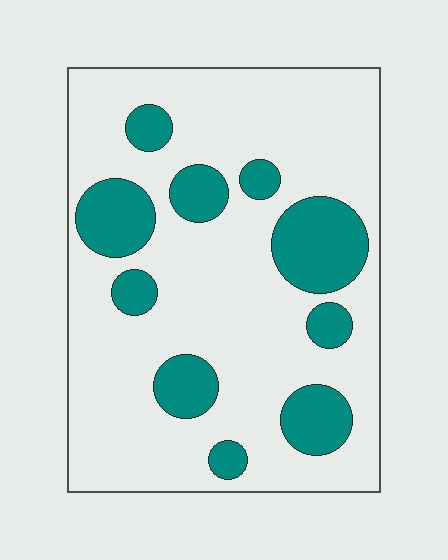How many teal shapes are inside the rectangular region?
10.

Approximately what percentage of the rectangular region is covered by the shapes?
Approximately 25%.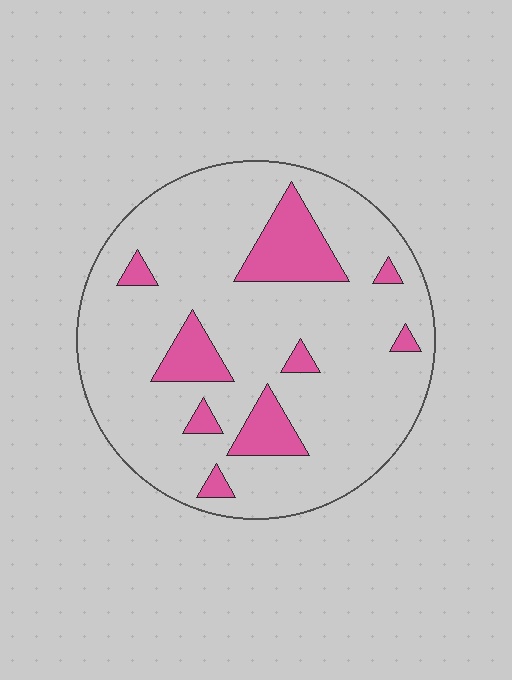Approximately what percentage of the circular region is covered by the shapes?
Approximately 15%.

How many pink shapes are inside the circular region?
9.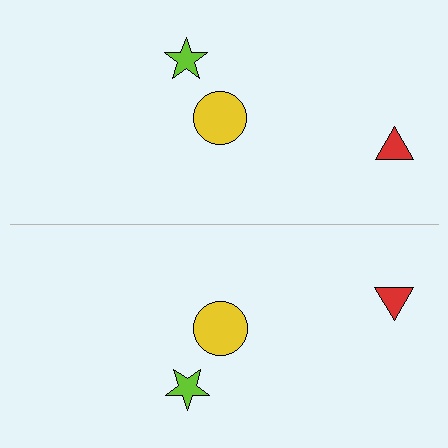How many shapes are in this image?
There are 6 shapes in this image.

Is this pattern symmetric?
Yes, this pattern has bilateral (reflection) symmetry.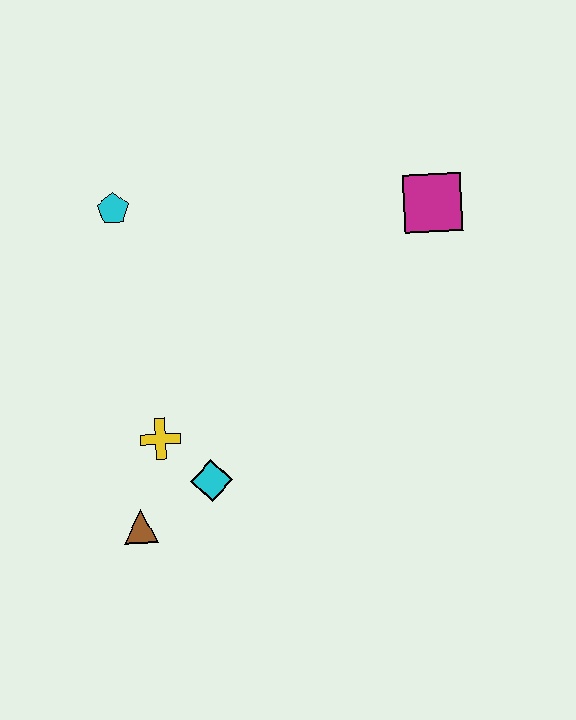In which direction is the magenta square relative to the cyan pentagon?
The magenta square is to the right of the cyan pentagon.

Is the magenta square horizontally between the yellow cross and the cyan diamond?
No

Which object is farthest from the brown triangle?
The magenta square is farthest from the brown triangle.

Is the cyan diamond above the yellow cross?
No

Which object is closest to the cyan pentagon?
The yellow cross is closest to the cyan pentagon.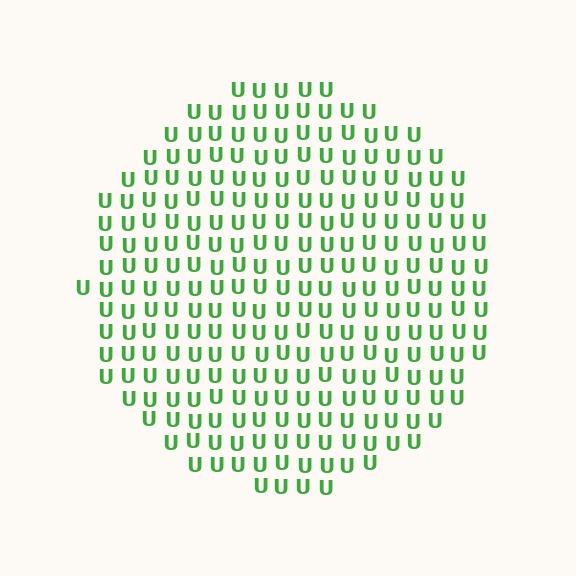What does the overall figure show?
The overall figure shows a circle.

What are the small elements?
The small elements are letter U's.